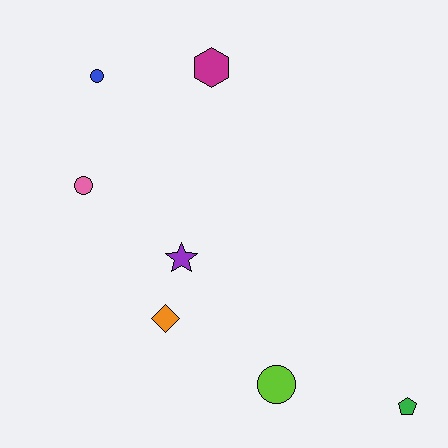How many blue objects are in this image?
There is 1 blue object.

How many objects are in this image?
There are 7 objects.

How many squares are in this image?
There are no squares.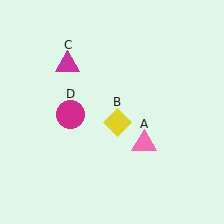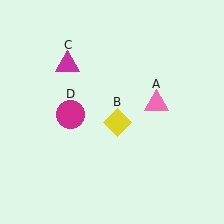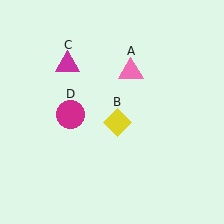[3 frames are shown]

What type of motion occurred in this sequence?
The pink triangle (object A) rotated counterclockwise around the center of the scene.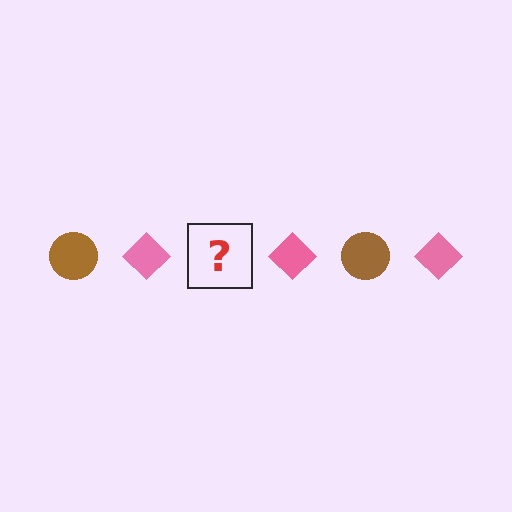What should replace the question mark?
The question mark should be replaced with a brown circle.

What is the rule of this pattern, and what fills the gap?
The rule is that the pattern alternates between brown circle and pink diamond. The gap should be filled with a brown circle.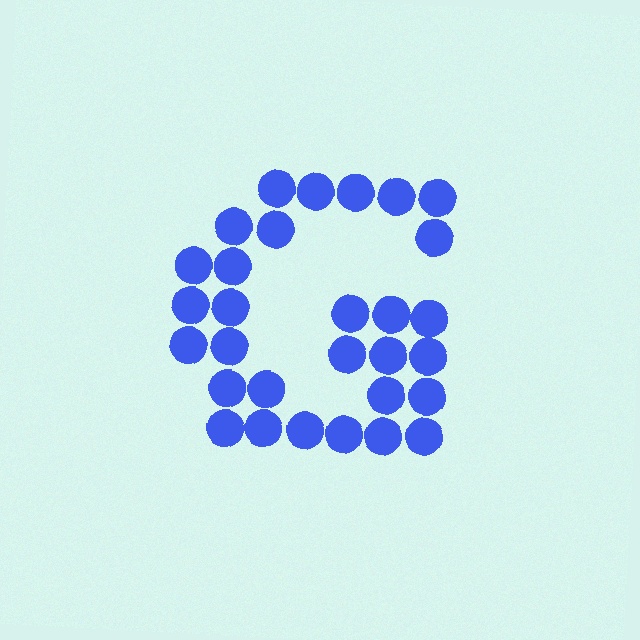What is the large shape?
The large shape is the letter G.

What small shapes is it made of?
It is made of small circles.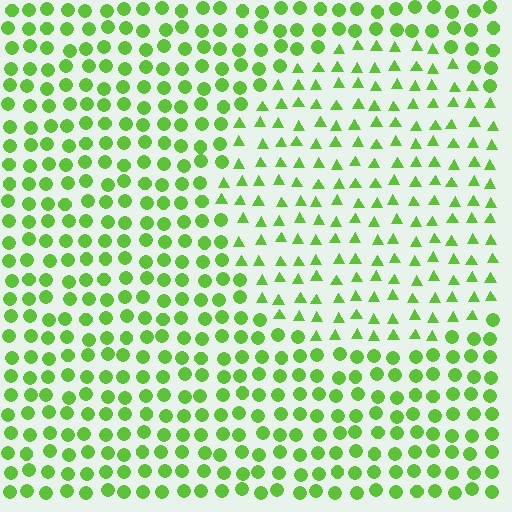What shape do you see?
I see a circle.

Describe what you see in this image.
The image is filled with small lime elements arranged in a uniform grid. A circle-shaped region contains triangles, while the surrounding area contains circles. The boundary is defined purely by the change in element shape.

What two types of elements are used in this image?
The image uses triangles inside the circle region and circles outside it.